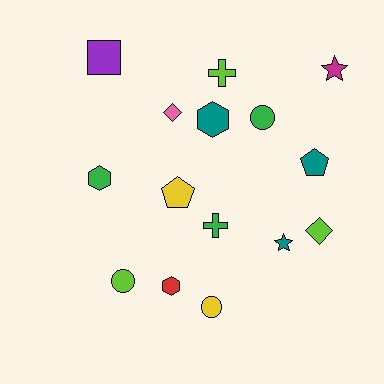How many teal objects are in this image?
There are 3 teal objects.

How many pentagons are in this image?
There are 2 pentagons.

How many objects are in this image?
There are 15 objects.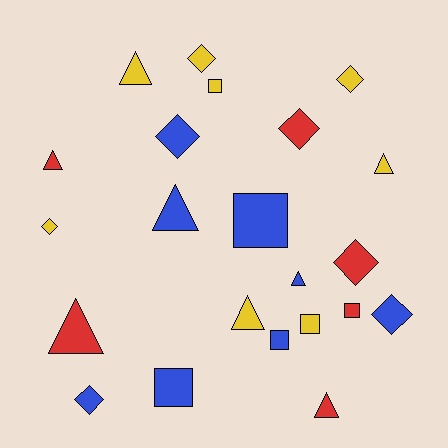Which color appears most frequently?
Yellow, with 8 objects.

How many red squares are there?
There is 1 red square.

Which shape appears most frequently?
Triangle, with 8 objects.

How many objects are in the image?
There are 22 objects.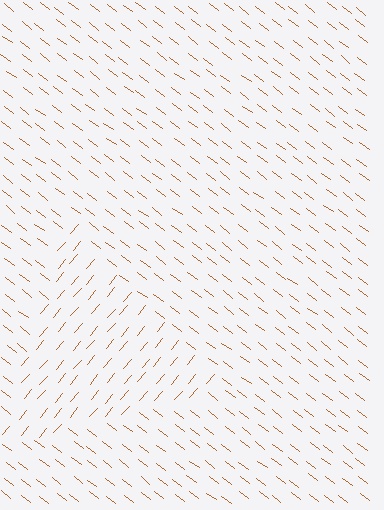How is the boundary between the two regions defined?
The boundary is defined purely by a change in line orientation (approximately 87 degrees difference). All lines are the same color and thickness.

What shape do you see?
I see a triangle.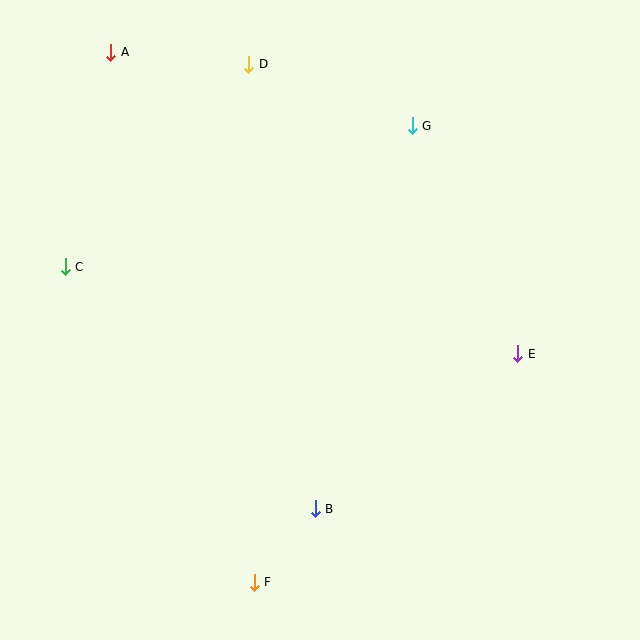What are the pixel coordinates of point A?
Point A is at (111, 52).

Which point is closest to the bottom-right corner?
Point E is closest to the bottom-right corner.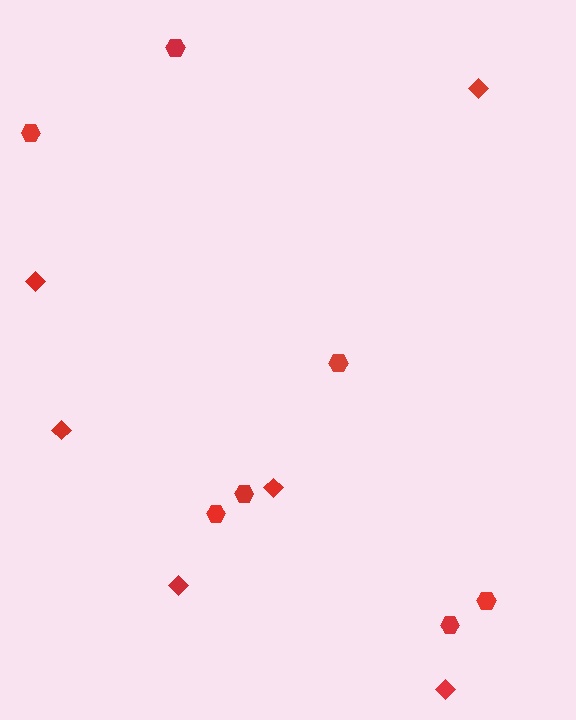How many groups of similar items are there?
There are 2 groups: one group of hexagons (7) and one group of diamonds (6).